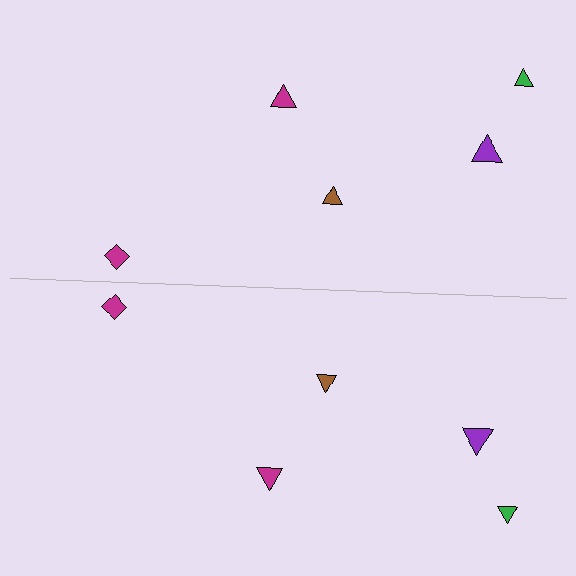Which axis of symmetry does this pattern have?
The pattern has a horizontal axis of symmetry running through the center of the image.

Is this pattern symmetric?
Yes, this pattern has bilateral (reflection) symmetry.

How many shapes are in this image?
There are 10 shapes in this image.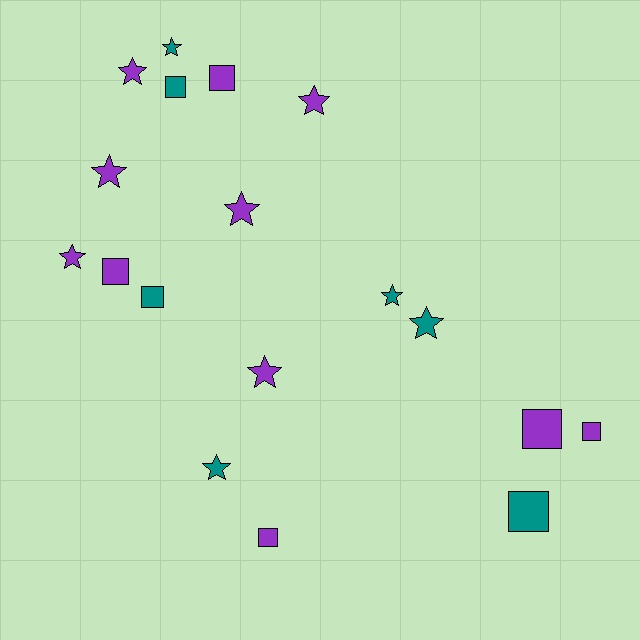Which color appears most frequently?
Purple, with 11 objects.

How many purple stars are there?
There are 6 purple stars.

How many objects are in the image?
There are 18 objects.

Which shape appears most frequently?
Star, with 10 objects.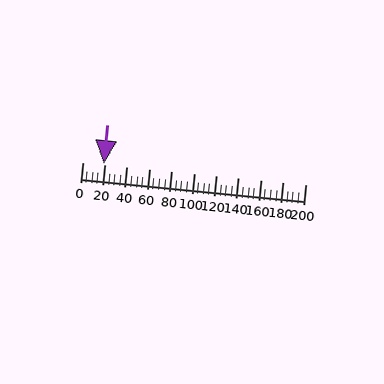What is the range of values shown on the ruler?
The ruler shows values from 0 to 200.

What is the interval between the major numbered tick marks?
The major tick marks are spaced 20 units apart.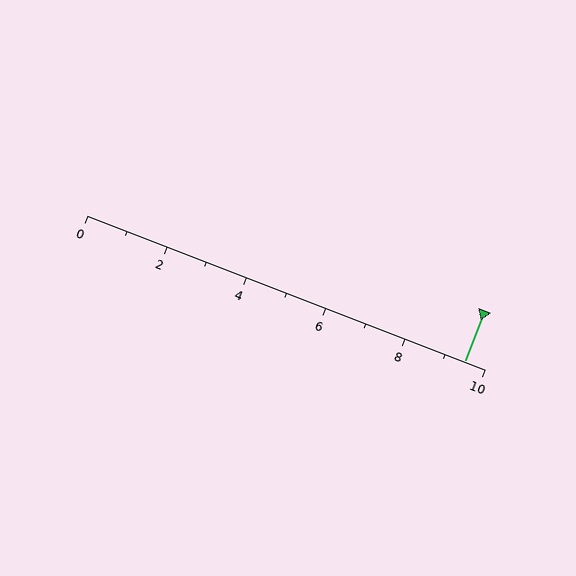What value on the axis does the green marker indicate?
The marker indicates approximately 9.5.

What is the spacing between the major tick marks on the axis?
The major ticks are spaced 2 apart.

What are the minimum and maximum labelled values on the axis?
The axis runs from 0 to 10.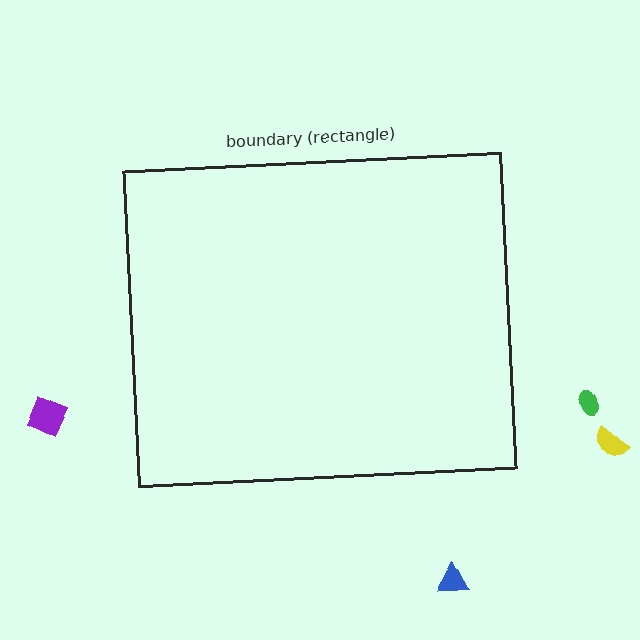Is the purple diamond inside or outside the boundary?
Outside.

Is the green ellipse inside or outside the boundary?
Outside.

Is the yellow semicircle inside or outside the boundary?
Outside.